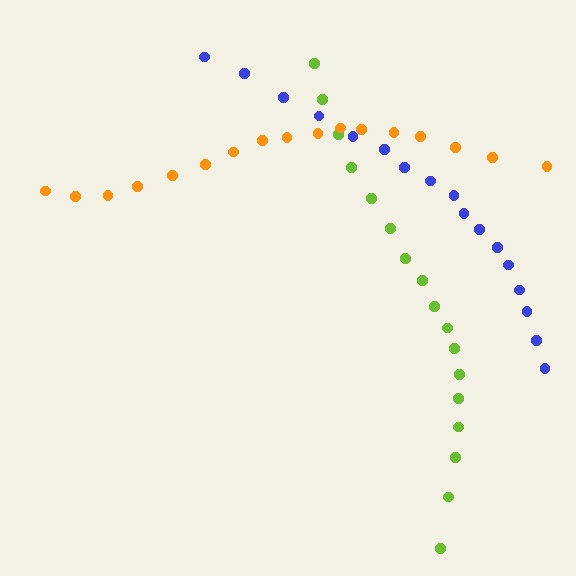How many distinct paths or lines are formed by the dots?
There are 3 distinct paths.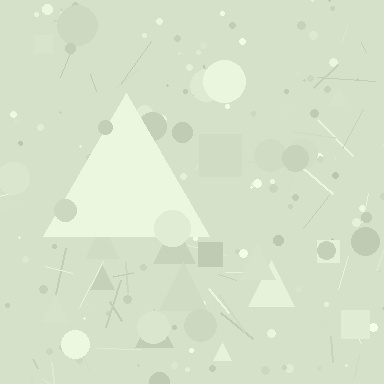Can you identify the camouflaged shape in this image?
The camouflaged shape is a triangle.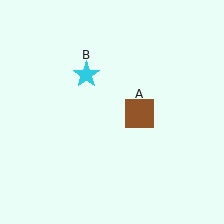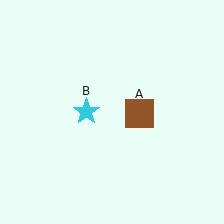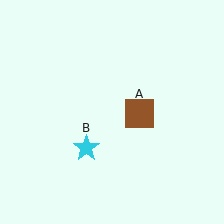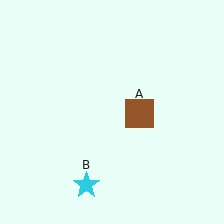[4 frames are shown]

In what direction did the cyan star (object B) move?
The cyan star (object B) moved down.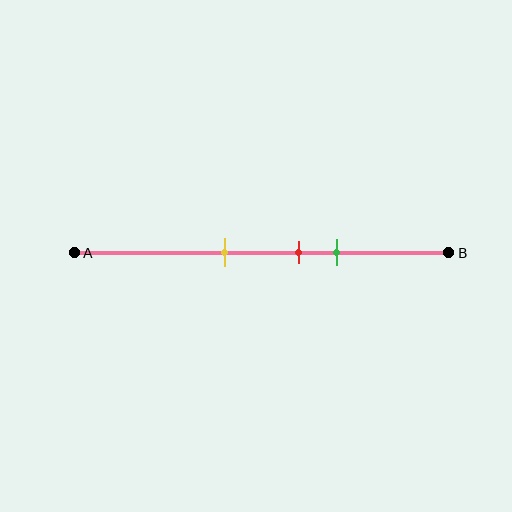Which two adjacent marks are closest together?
The red and green marks are the closest adjacent pair.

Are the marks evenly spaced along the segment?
Yes, the marks are approximately evenly spaced.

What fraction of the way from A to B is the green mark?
The green mark is approximately 70% (0.7) of the way from A to B.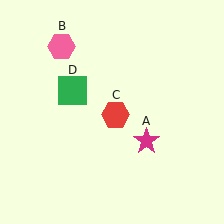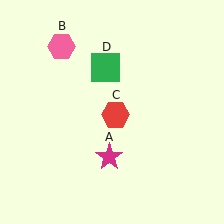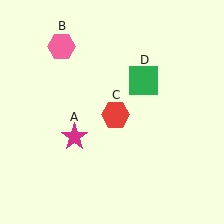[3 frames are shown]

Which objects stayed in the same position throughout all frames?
Pink hexagon (object B) and red hexagon (object C) remained stationary.